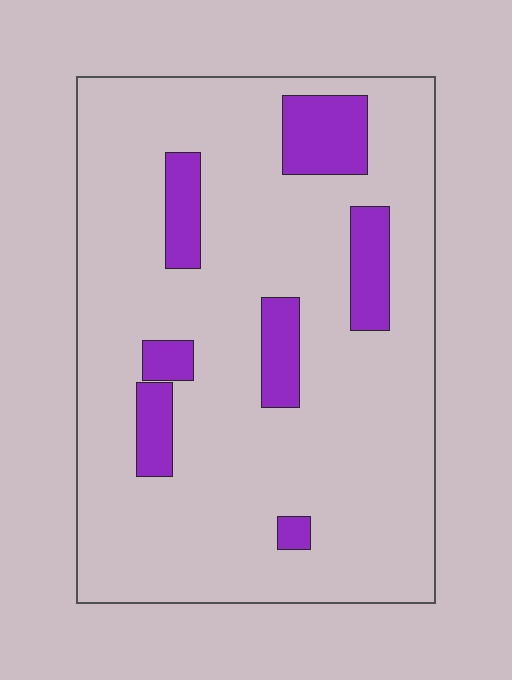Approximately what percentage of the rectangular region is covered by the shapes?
Approximately 15%.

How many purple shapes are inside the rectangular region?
7.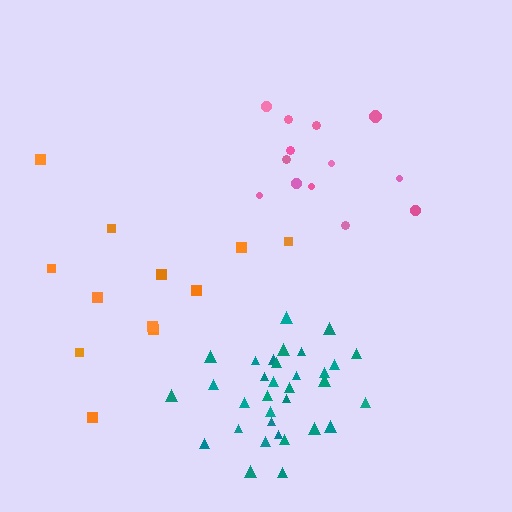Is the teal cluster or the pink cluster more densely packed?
Teal.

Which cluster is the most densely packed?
Teal.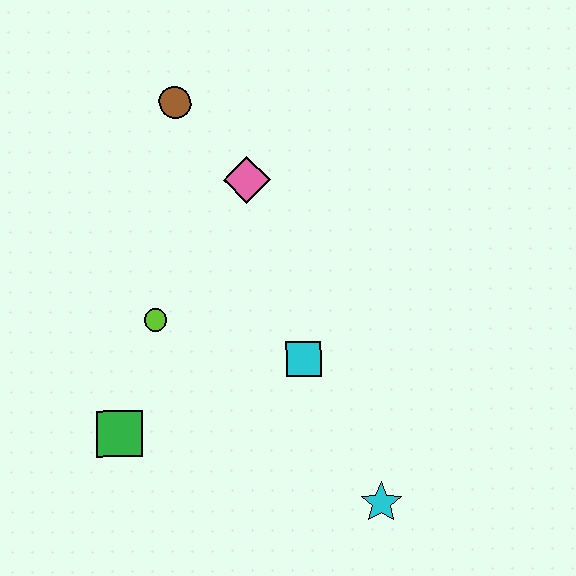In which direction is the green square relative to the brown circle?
The green square is below the brown circle.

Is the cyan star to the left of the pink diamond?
No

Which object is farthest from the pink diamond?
The cyan star is farthest from the pink diamond.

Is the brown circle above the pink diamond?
Yes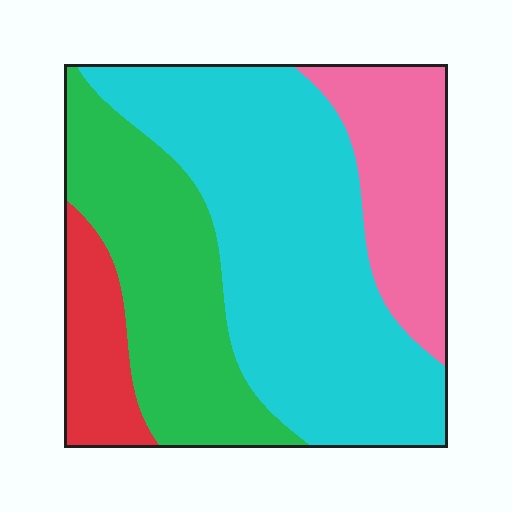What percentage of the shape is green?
Green takes up about one quarter (1/4) of the shape.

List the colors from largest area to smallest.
From largest to smallest: cyan, green, pink, red.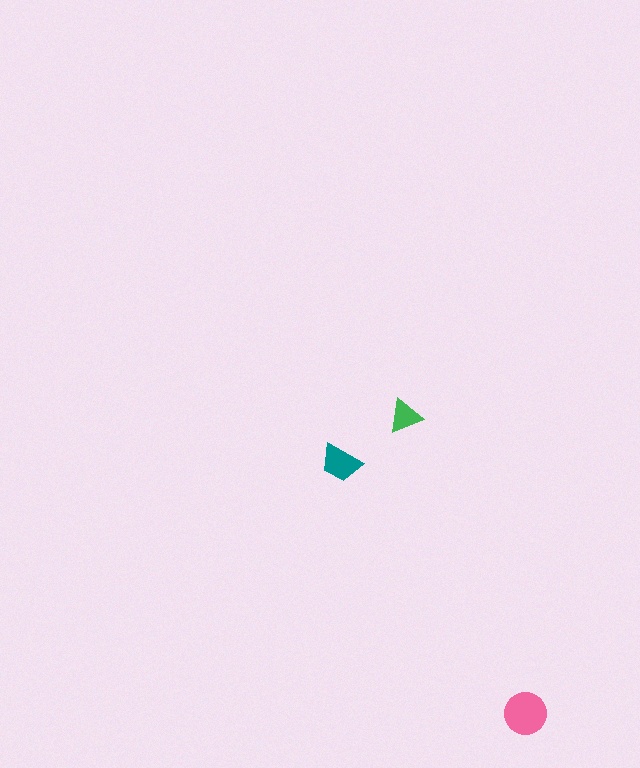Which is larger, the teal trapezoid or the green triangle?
The teal trapezoid.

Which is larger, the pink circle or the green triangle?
The pink circle.